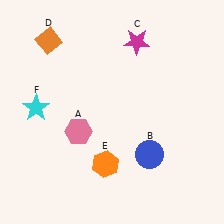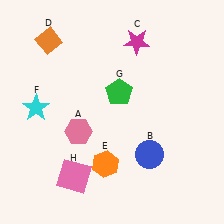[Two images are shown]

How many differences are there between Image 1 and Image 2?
There are 2 differences between the two images.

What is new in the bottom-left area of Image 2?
A pink square (H) was added in the bottom-left area of Image 2.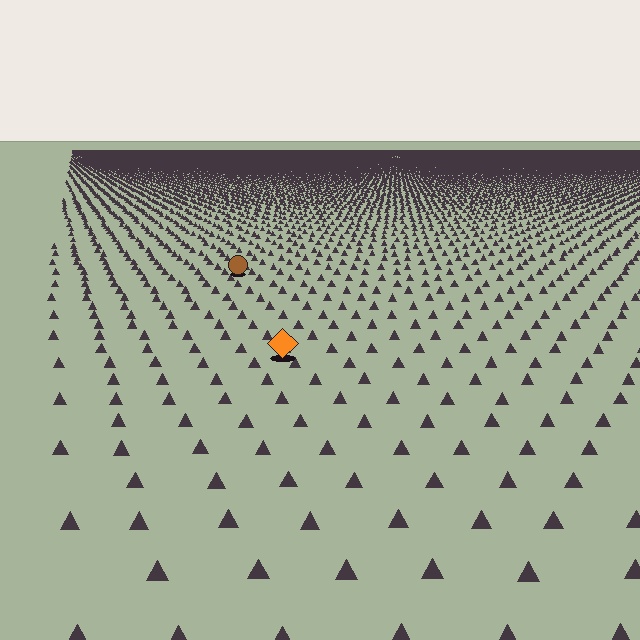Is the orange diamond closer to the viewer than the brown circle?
Yes. The orange diamond is closer — you can tell from the texture gradient: the ground texture is coarser near it.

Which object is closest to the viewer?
The orange diamond is closest. The texture marks near it are larger and more spread out.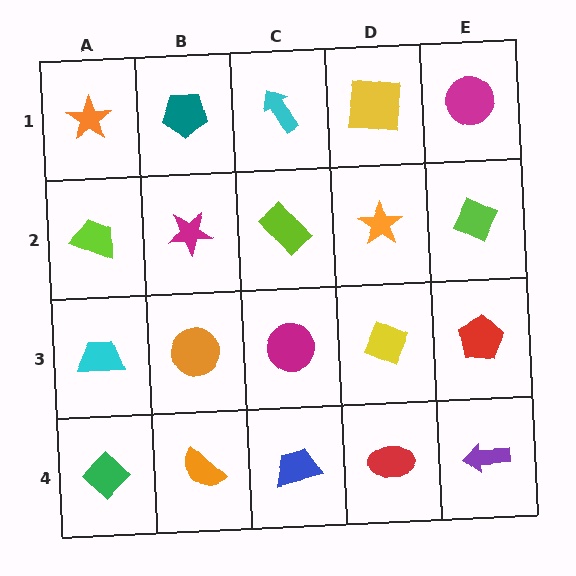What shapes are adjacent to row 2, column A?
An orange star (row 1, column A), a cyan trapezoid (row 3, column A), a magenta star (row 2, column B).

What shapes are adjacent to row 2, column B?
A teal pentagon (row 1, column B), an orange circle (row 3, column B), a lime trapezoid (row 2, column A), a lime rectangle (row 2, column C).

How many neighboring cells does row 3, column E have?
3.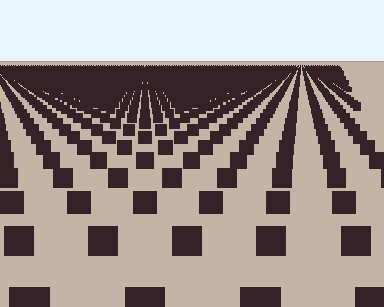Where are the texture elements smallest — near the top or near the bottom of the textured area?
Near the top.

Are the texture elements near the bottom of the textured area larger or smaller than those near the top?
Larger. Near the bottom, elements are closer to the viewer and appear at a bigger on-screen size.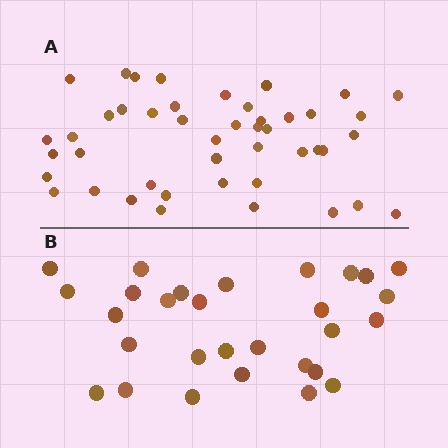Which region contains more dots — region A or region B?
Region A (the top region) has more dots.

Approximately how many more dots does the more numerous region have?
Region A has approximately 15 more dots than region B.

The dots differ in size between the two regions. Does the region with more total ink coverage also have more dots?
No. Region B has more total ink coverage because its dots are larger, but region A actually contains more individual dots. Total area can be misleading — the number of items is what matters here.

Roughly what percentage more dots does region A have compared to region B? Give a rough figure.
About 55% more.